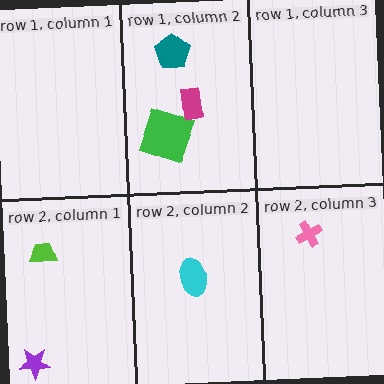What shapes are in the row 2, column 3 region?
The pink cross.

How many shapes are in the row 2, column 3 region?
1.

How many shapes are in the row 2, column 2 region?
1.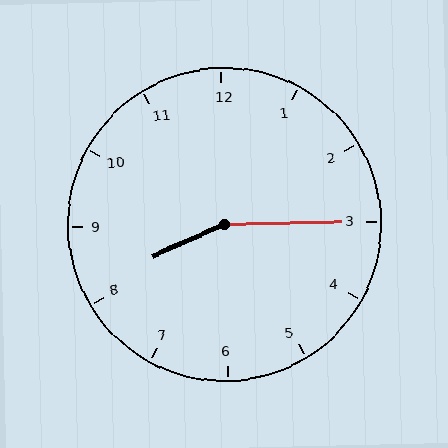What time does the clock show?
8:15.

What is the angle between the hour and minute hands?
Approximately 158 degrees.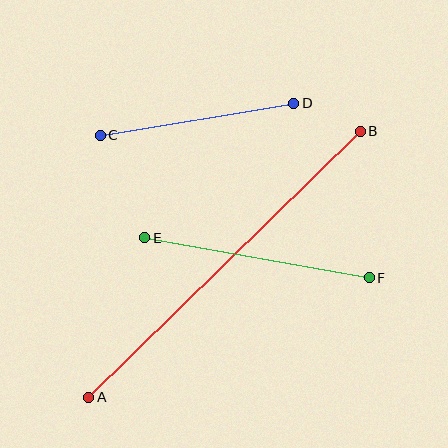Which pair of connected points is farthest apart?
Points A and B are farthest apart.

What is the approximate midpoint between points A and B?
The midpoint is at approximately (225, 264) pixels.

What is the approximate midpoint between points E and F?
The midpoint is at approximately (257, 258) pixels.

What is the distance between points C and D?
The distance is approximately 196 pixels.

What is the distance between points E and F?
The distance is approximately 228 pixels.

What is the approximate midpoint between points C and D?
The midpoint is at approximately (197, 119) pixels.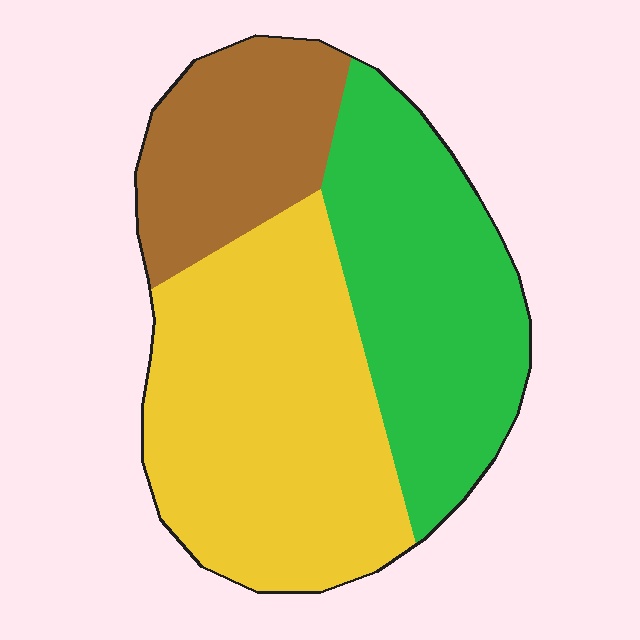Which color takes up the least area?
Brown, at roughly 20%.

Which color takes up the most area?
Yellow, at roughly 45%.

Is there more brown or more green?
Green.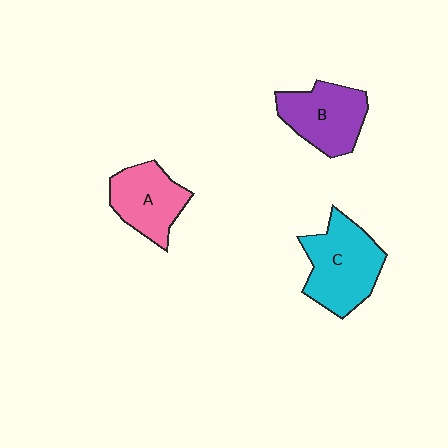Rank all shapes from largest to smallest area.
From largest to smallest: C (cyan), B (purple), A (pink).